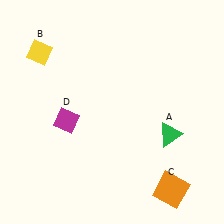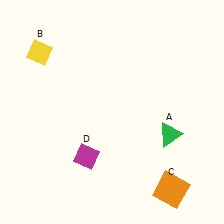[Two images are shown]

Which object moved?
The magenta diamond (D) moved down.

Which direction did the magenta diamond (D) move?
The magenta diamond (D) moved down.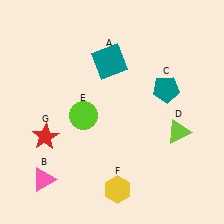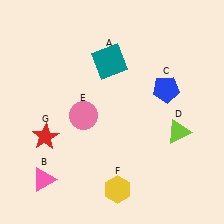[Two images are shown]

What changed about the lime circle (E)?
In Image 1, E is lime. In Image 2, it changed to pink.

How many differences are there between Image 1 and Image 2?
There are 2 differences between the two images.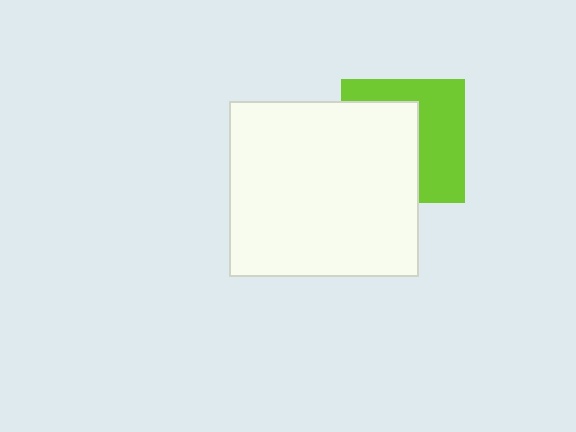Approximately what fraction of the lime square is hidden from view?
Roughly 52% of the lime square is hidden behind the white rectangle.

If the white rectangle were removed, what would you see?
You would see the complete lime square.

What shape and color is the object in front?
The object in front is a white rectangle.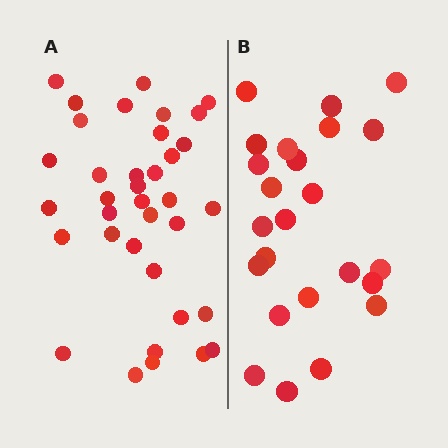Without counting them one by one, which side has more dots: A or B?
Region A (the left region) has more dots.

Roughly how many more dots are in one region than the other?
Region A has roughly 12 or so more dots than region B.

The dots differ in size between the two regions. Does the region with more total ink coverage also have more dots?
No. Region B has more total ink coverage because its dots are larger, but region A actually contains more individual dots. Total area can be misleading — the number of items is what matters here.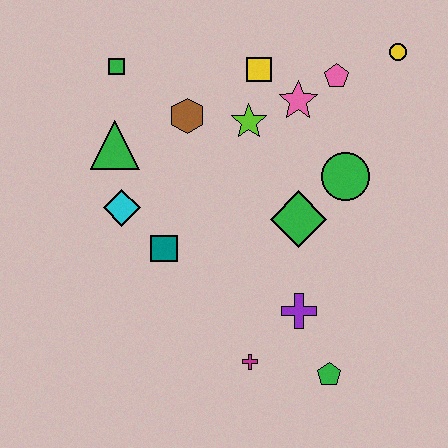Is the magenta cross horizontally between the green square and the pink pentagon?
Yes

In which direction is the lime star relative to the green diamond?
The lime star is above the green diamond.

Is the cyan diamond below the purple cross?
No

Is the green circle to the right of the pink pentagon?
Yes